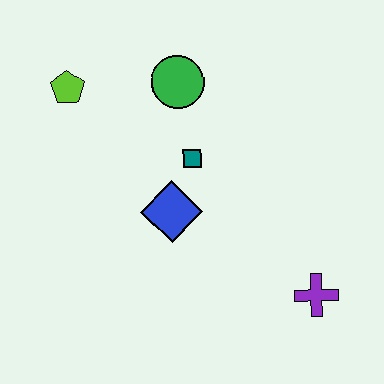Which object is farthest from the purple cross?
The lime pentagon is farthest from the purple cross.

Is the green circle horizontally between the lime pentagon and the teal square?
Yes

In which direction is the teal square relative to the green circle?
The teal square is below the green circle.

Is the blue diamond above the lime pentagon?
No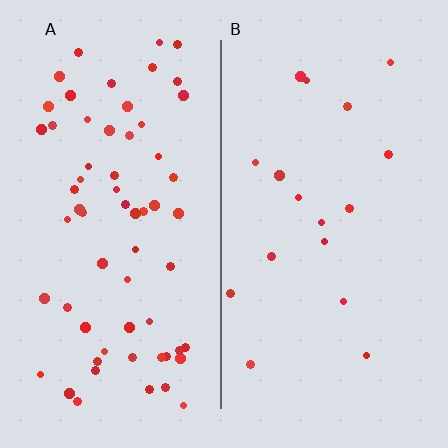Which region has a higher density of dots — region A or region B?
A (the left).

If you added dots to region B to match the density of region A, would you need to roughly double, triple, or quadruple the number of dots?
Approximately quadruple.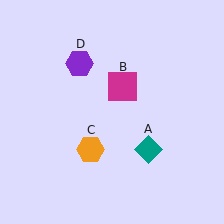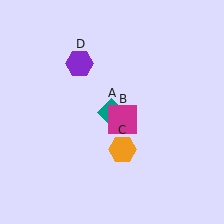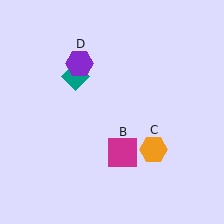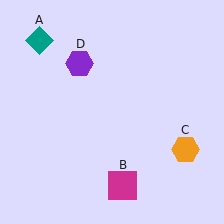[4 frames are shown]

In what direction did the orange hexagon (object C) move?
The orange hexagon (object C) moved right.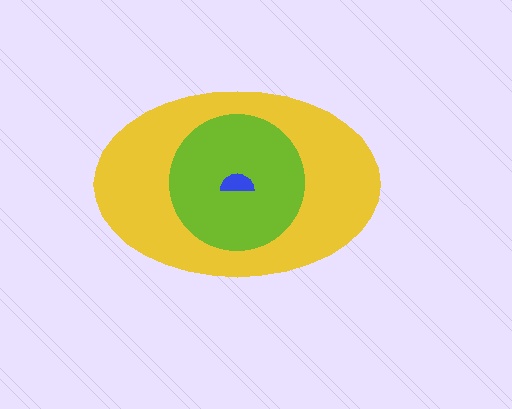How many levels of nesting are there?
3.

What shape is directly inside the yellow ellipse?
The lime circle.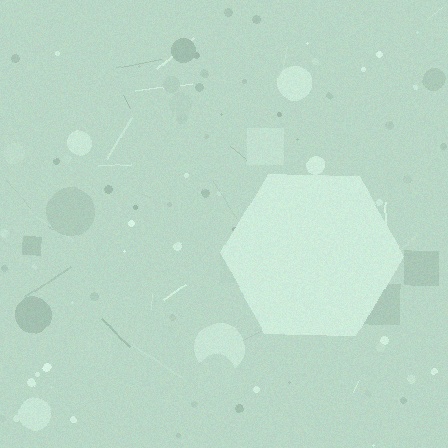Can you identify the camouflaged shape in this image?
The camouflaged shape is a hexagon.